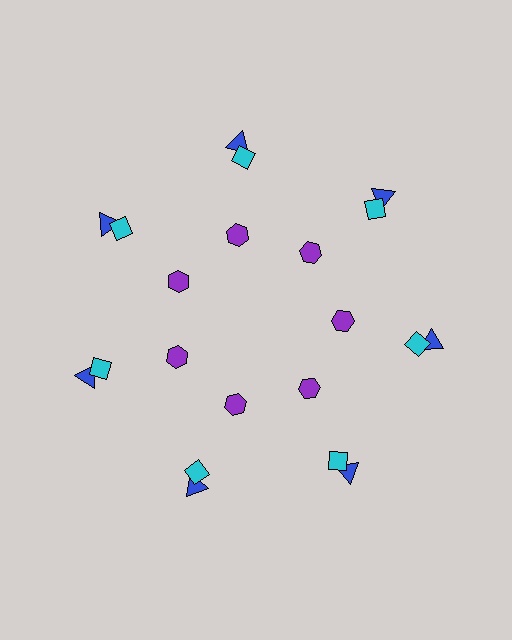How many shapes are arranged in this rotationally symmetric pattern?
There are 21 shapes, arranged in 7 groups of 3.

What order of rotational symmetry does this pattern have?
This pattern has 7-fold rotational symmetry.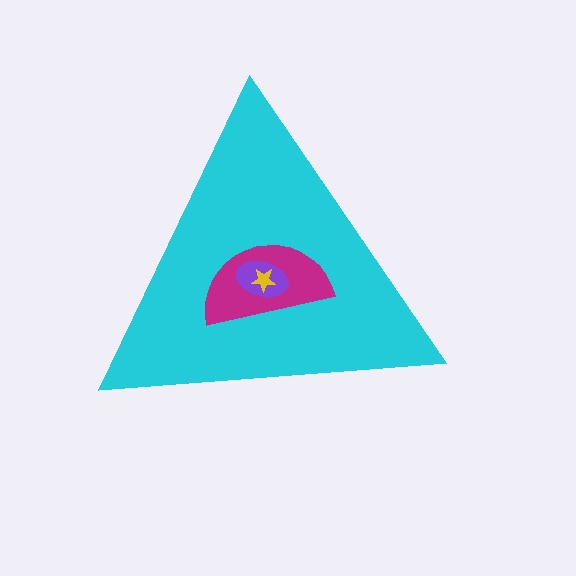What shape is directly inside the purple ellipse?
The yellow star.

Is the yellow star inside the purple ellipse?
Yes.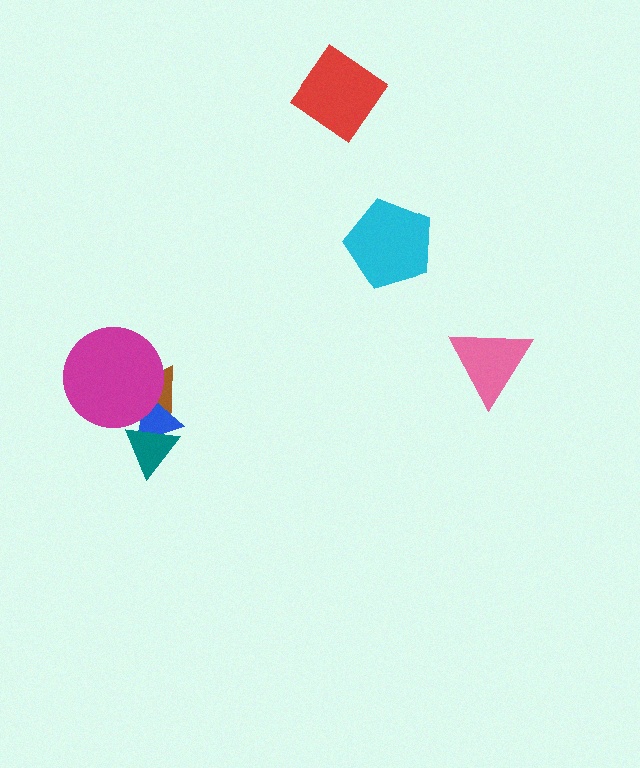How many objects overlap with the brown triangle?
3 objects overlap with the brown triangle.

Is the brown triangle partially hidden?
Yes, it is partially covered by another shape.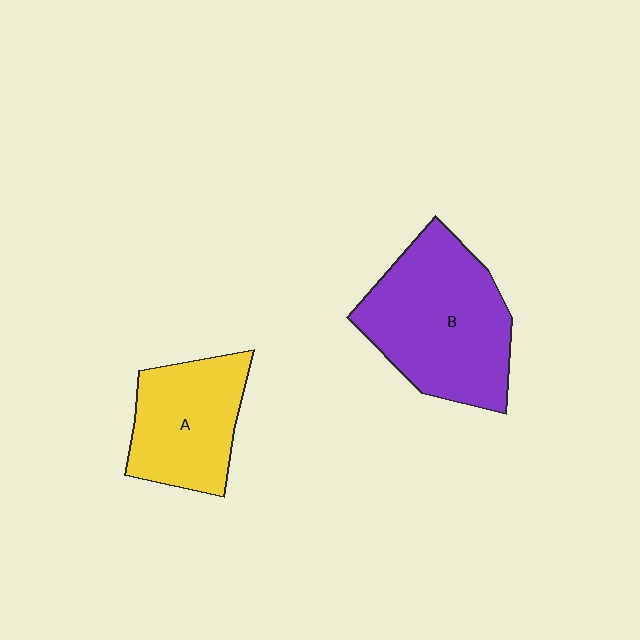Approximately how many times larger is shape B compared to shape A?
Approximately 1.5 times.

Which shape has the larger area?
Shape B (purple).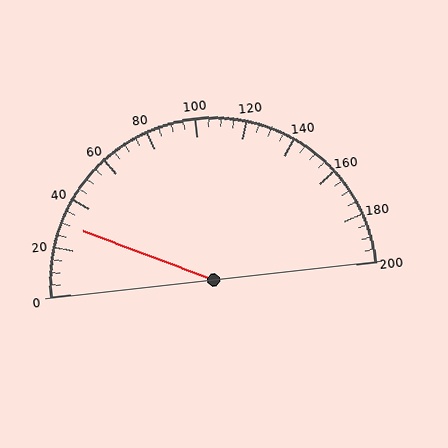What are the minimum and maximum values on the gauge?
The gauge ranges from 0 to 200.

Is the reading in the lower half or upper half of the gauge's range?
The reading is in the lower half of the range (0 to 200).